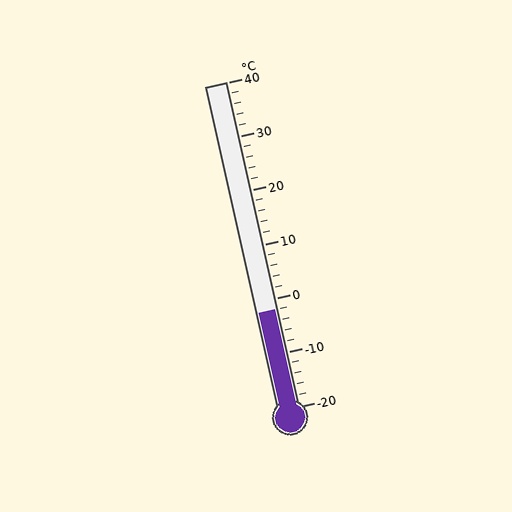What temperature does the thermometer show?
The thermometer shows approximately -2°C.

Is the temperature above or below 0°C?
The temperature is below 0°C.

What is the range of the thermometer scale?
The thermometer scale ranges from -20°C to 40°C.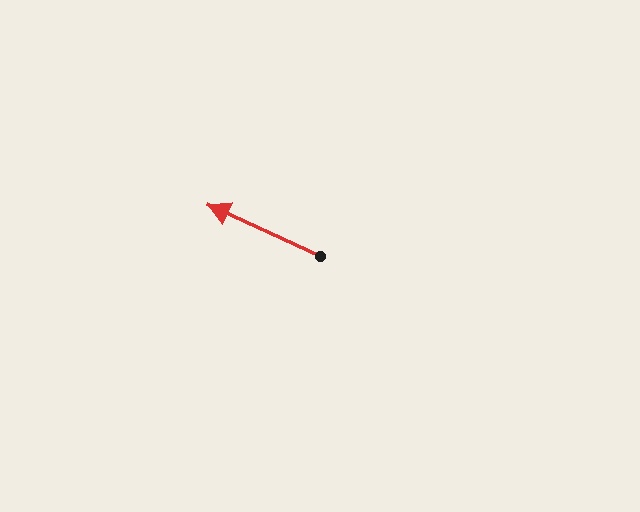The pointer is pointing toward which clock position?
Roughly 10 o'clock.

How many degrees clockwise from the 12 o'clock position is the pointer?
Approximately 295 degrees.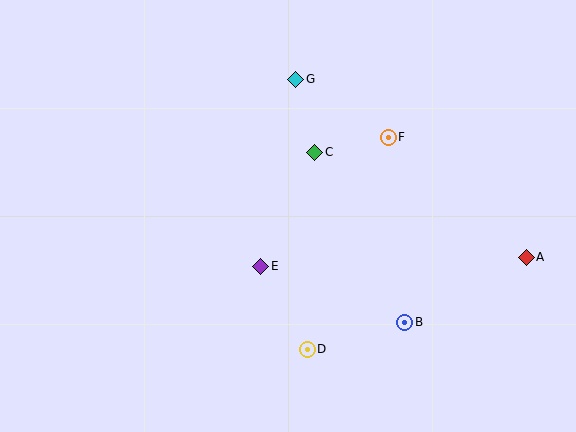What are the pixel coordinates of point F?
Point F is at (388, 137).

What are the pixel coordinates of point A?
Point A is at (526, 257).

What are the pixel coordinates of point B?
Point B is at (405, 323).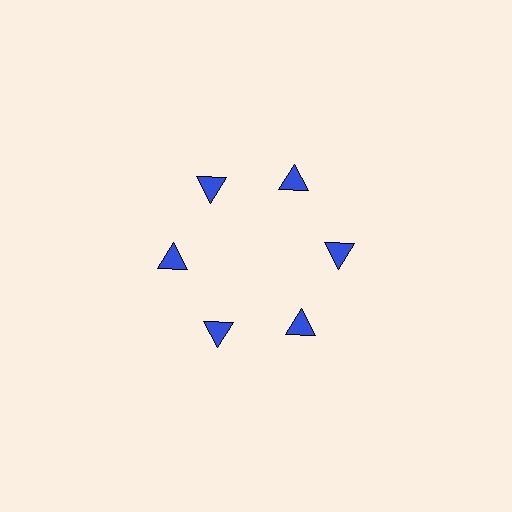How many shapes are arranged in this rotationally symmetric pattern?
There are 6 shapes, arranged in 6 groups of 1.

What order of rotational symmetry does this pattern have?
This pattern has 6-fold rotational symmetry.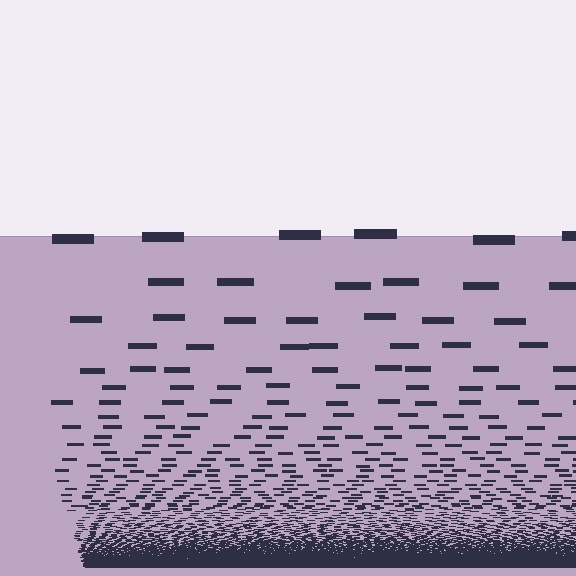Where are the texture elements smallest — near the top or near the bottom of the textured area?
Near the bottom.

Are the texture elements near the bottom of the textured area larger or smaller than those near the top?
Smaller. The gradient is inverted — elements near the bottom are smaller and denser.